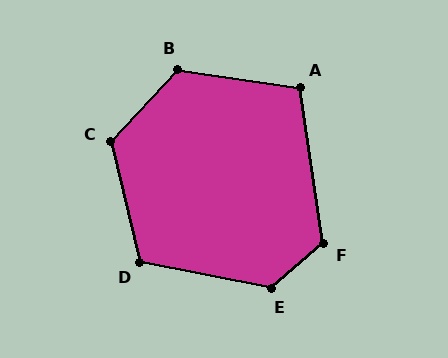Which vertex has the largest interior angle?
E, at approximately 129 degrees.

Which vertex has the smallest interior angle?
A, at approximately 107 degrees.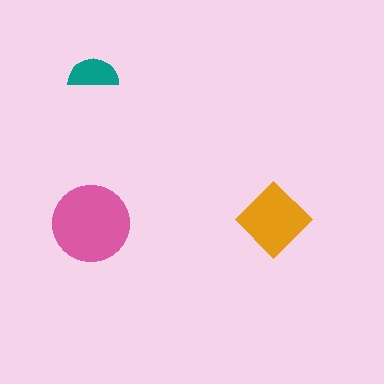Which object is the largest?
The pink circle.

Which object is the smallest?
The teal semicircle.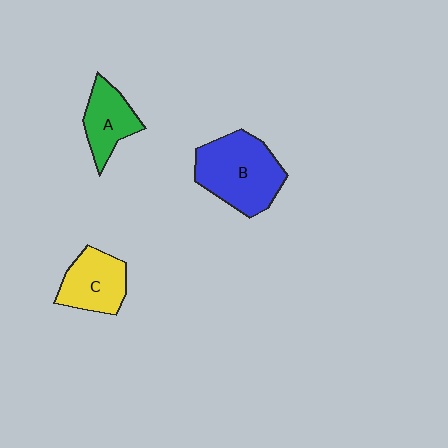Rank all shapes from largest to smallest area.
From largest to smallest: B (blue), C (yellow), A (green).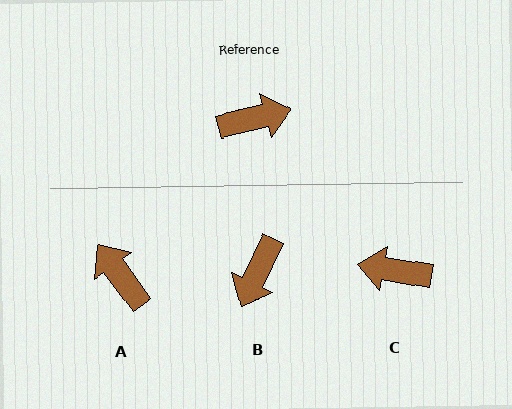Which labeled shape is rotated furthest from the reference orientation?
C, about 157 degrees away.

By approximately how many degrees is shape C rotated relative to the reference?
Approximately 157 degrees counter-clockwise.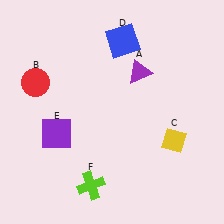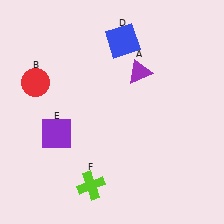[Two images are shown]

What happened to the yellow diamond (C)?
The yellow diamond (C) was removed in Image 2. It was in the bottom-right area of Image 1.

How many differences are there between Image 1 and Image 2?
There is 1 difference between the two images.